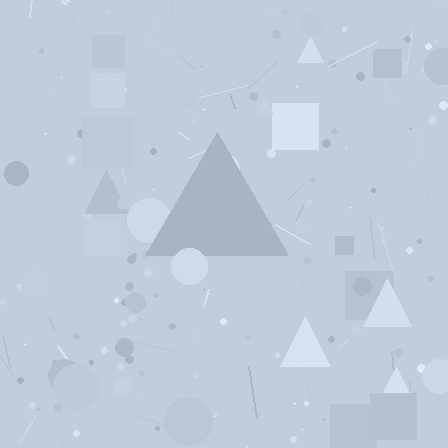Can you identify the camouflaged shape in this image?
The camouflaged shape is a triangle.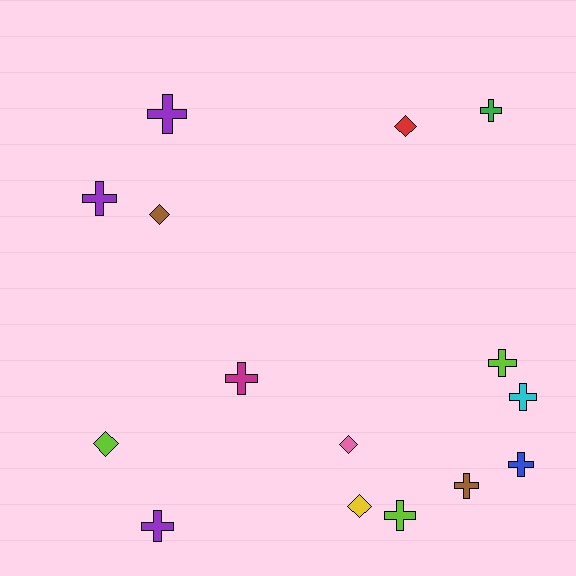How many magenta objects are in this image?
There is 1 magenta object.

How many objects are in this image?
There are 15 objects.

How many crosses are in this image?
There are 10 crosses.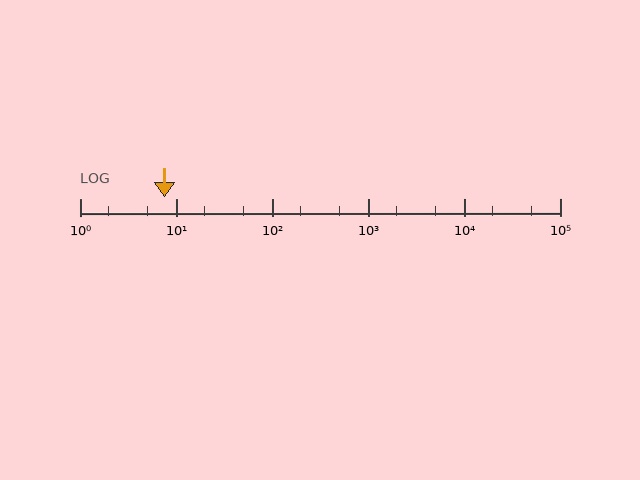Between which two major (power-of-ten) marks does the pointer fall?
The pointer is between 1 and 10.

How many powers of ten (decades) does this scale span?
The scale spans 5 decades, from 1 to 100000.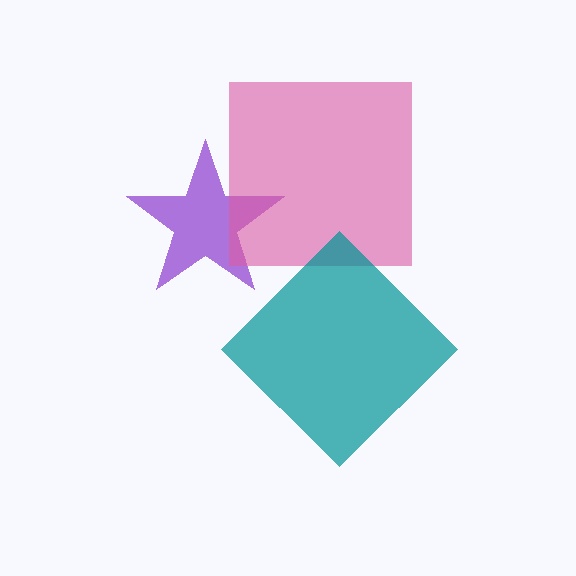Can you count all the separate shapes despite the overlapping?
Yes, there are 3 separate shapes.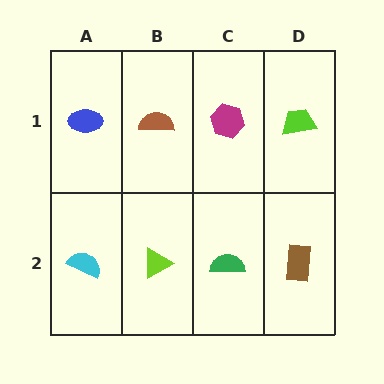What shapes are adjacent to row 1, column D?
A brown rectangle (row 2, column D), a magenta hexagon (row 1, column C).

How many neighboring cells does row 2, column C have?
3.